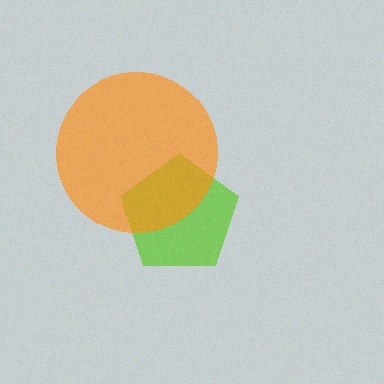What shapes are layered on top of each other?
The layered shapes are: a lime pentagon, an orange circle.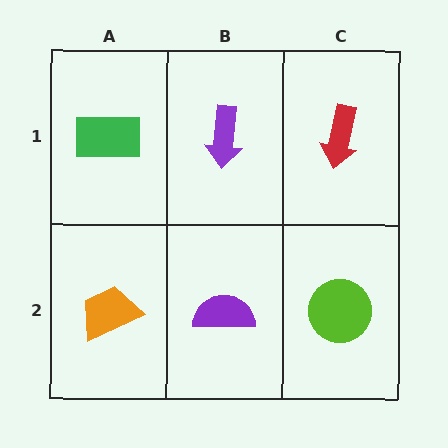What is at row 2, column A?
An orange trapezoid.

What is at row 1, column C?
A red arrow.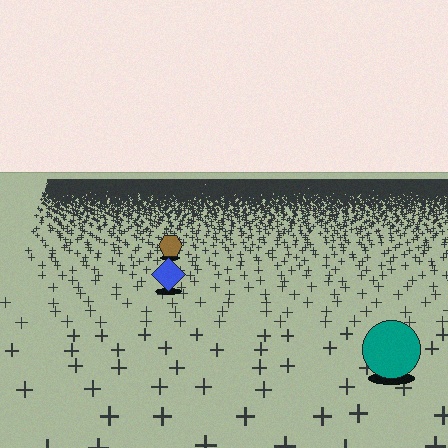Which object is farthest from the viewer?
The brown hexagon is farthest from the viewer. It appears smaller and the ground texture around it is denser.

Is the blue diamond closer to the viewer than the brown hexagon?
Yes. The blue diamond is closer — you can tell from the texture gradient: the ground texture is coarser near it.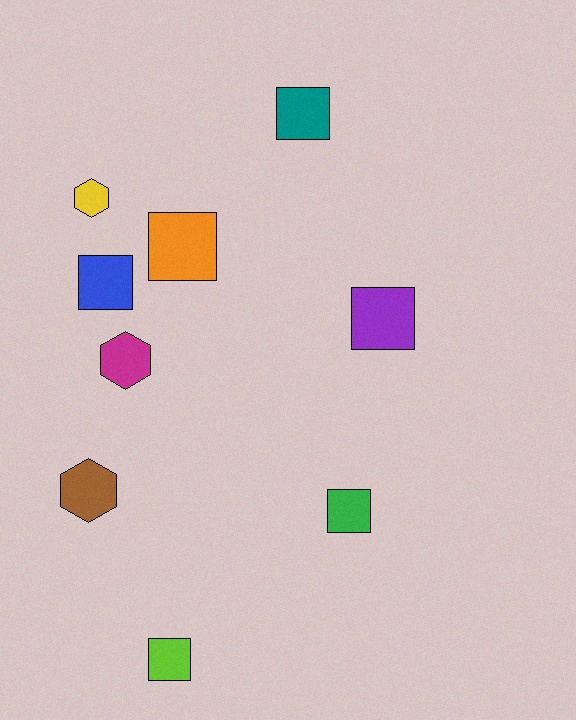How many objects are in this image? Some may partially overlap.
There are 9 objects.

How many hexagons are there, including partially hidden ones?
There are 3 hexagons.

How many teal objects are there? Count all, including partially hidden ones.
There is 1 teal object.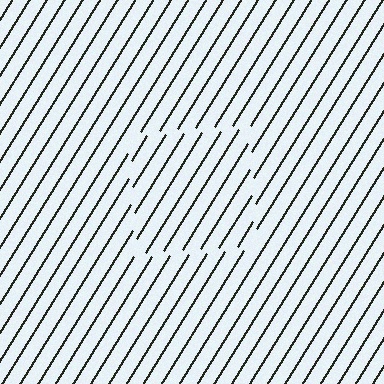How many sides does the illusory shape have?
4 sides — the line-ends trace a square.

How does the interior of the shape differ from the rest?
The interior of the shape contains the same grating, shifted by half a period — the contour is defined by the phase discontinuity where line-ends from the inner and outer gratings abut.